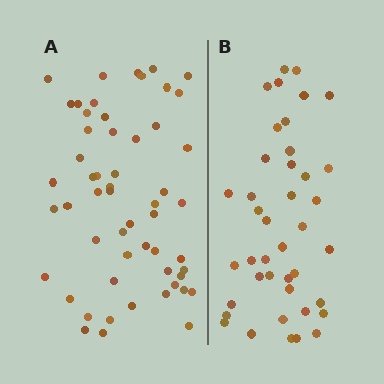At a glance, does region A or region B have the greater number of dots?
Region A (the left region) has more dots.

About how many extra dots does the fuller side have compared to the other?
Region A has approximately 15 more dots than region B.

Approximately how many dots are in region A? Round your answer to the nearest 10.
About 60 dots. (The exact count is 55, which rounds to 60.)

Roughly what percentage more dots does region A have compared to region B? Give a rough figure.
About 35% more.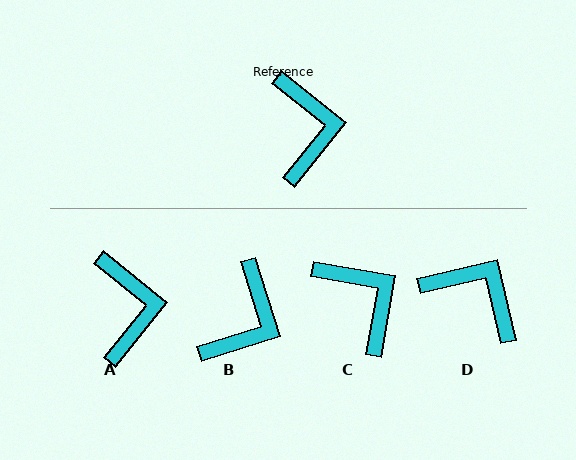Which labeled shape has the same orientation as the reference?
A.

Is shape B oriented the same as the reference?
No, it is off by about 34 degrees.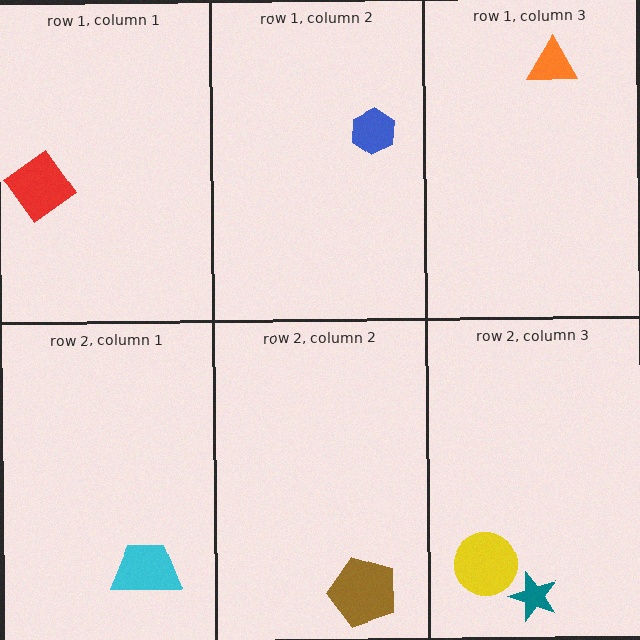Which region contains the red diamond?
The row 1, column 1 region.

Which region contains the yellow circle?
The row 2, column 3 region.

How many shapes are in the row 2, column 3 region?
2.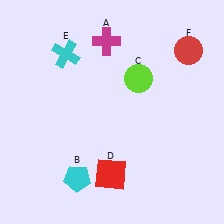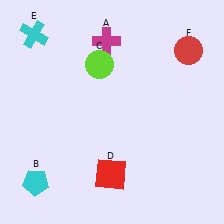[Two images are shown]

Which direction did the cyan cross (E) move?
The cyan cross (E) moved left.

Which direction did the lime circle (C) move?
The lime circle (C) moved left.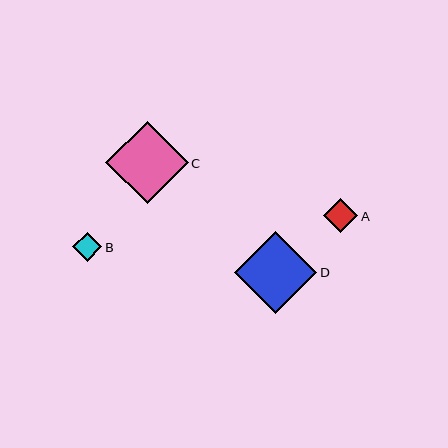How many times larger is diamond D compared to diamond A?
Diamond D is approximately 2.4 times the size of diamond A.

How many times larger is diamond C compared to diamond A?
Diamond C is approximately 2.4 times the size of diamond A.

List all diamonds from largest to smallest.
From largest to smallest: C, D, A, B.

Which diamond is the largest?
Diamond C is the largest with a size of approximately 82 pixels.